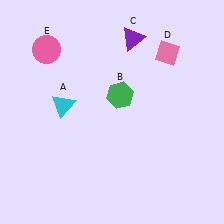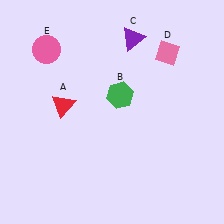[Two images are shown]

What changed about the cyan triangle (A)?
In Image 1, A is cyan. In Image 2, it changed to red.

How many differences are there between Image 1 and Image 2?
There is 1 difference between the two images.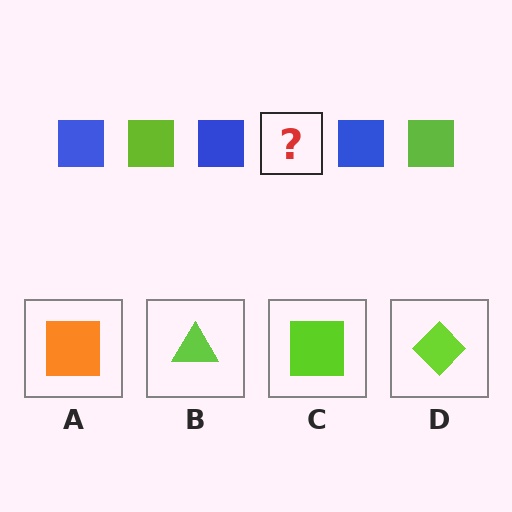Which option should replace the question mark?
Option C.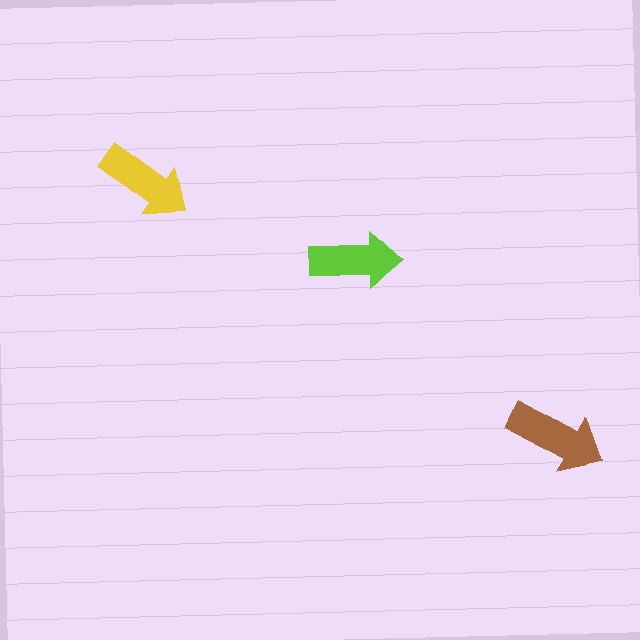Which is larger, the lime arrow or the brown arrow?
The brown one.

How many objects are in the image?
There are 3 objects in the image.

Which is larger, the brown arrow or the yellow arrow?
The brown one.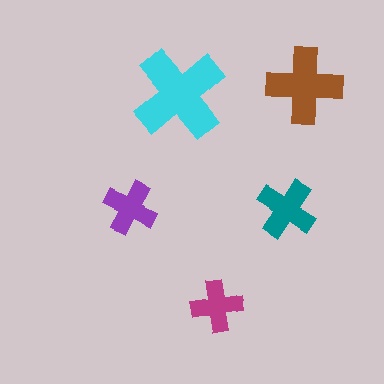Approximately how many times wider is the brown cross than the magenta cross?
About 1.5 times wider.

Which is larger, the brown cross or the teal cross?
The brown one.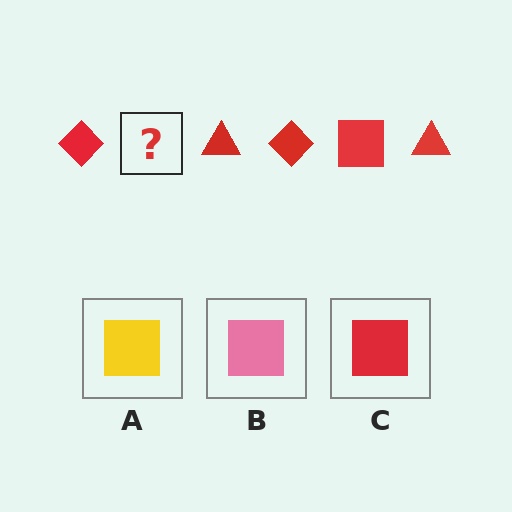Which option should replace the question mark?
Option C.